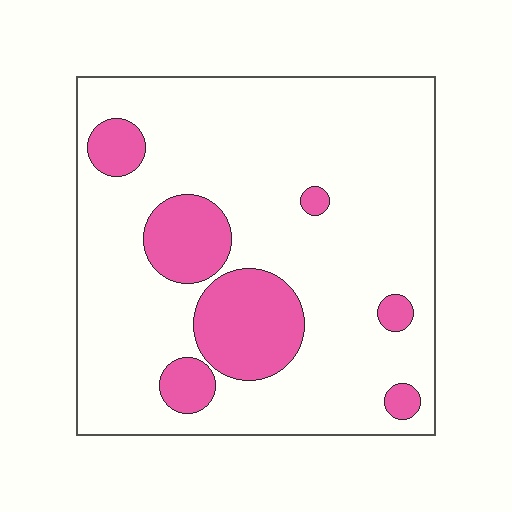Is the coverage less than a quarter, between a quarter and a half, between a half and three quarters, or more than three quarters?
Less than a quarter.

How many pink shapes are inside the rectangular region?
7.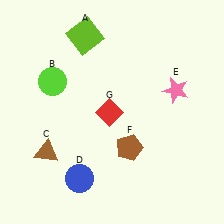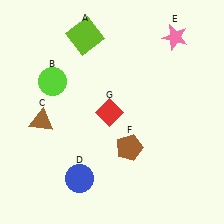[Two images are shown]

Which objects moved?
The objects that moved are: the brown triangle (C), the pink star (E).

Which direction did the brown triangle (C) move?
The brown triangle (C) moved up.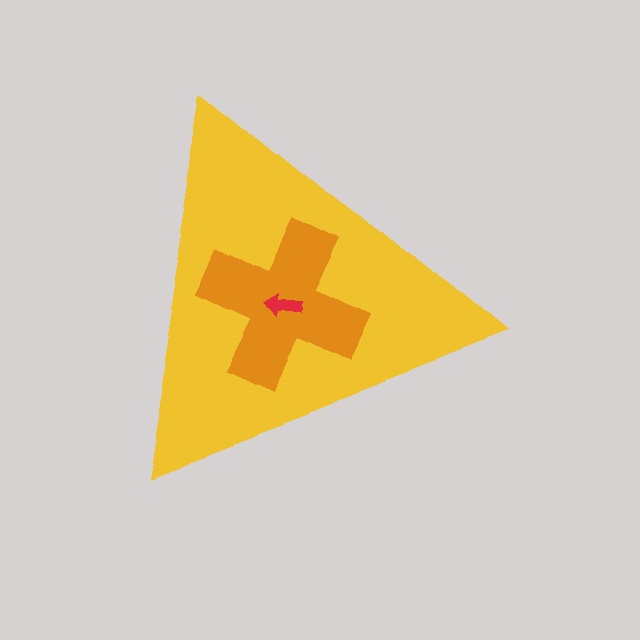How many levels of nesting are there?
3.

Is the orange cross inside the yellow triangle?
Yes.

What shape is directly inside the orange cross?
The red arrow.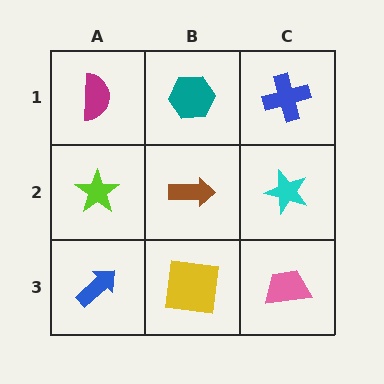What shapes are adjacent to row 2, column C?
A blue cross (row 1, column C), a pink trapezoid (row 3, column C), a brown arrow (row 2, column B).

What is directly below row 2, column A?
A blue arrow.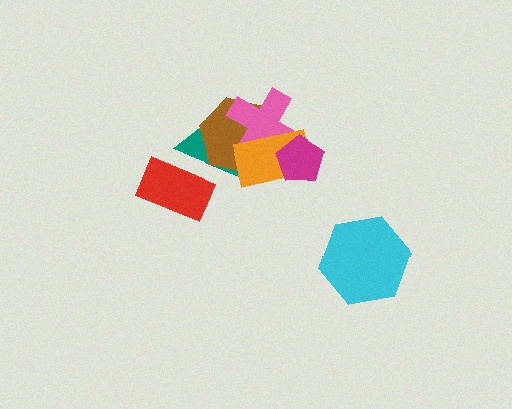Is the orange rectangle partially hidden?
Yes, it is partially covered by another shape.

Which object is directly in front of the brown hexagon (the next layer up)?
The pink cross is directly in front of the brown hexagon.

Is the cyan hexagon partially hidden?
No, no other shape covers it.